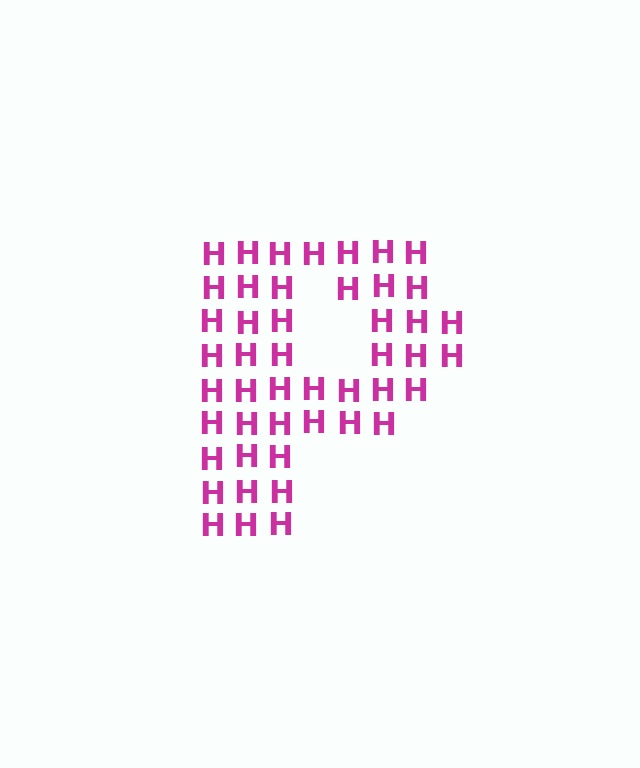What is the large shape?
The large shape is the letter P.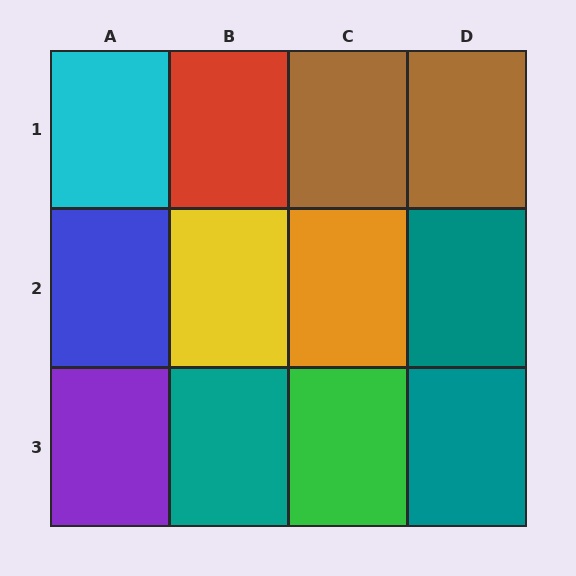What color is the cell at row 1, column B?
Red.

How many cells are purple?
1 cell is purple.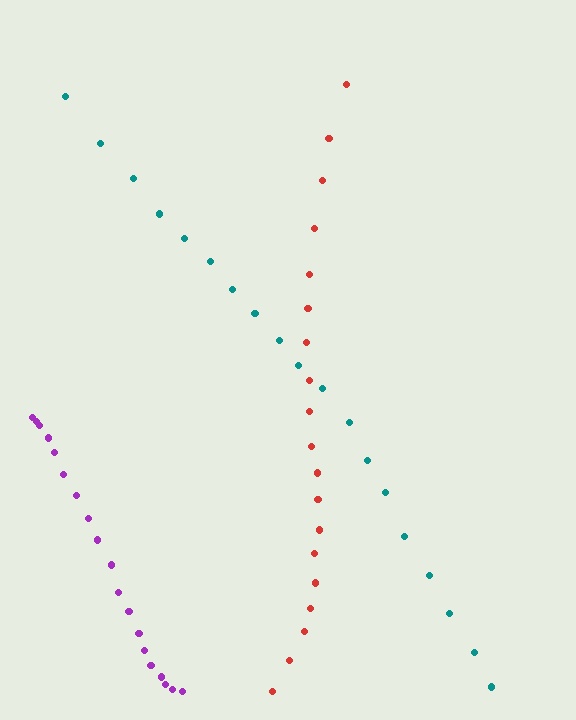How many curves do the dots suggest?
There are 3 distinct paths.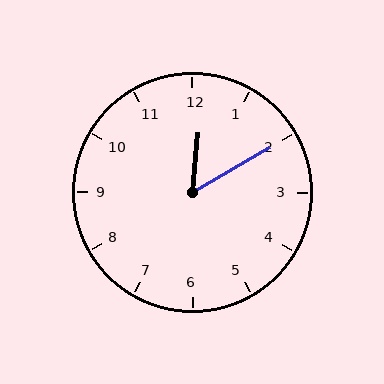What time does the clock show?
12:10.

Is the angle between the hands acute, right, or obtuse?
It is acute.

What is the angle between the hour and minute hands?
Approximately 55 degrees.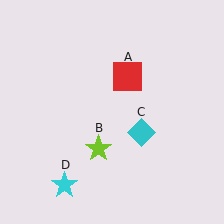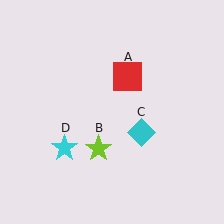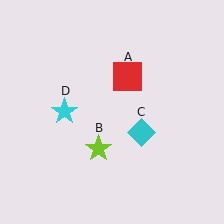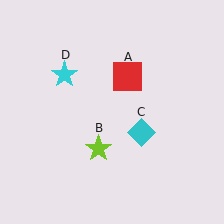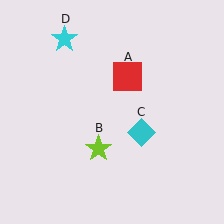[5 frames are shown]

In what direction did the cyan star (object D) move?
The cyan star (object D) moved up.